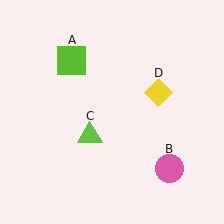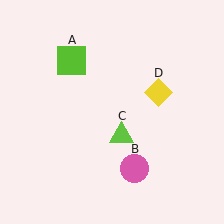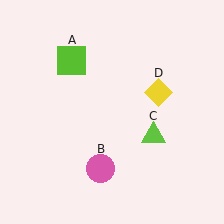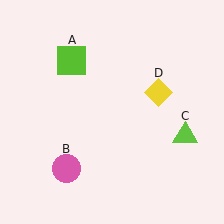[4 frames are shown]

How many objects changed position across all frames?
2 objects changed position: pink circle (object B), lime triangle (object C).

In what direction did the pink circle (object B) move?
The pink circle (object B) moved left.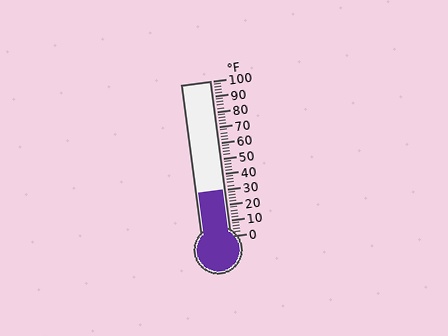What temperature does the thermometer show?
The thermometer shows approximately 30°F.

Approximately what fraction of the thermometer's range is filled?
The thermometer is filled to approximately 30% of its range.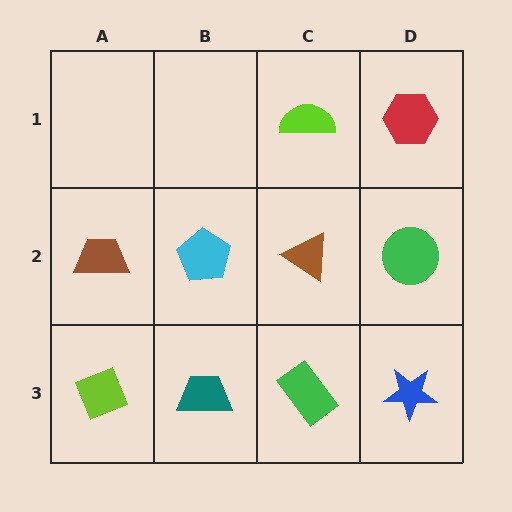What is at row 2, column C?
A brown triangle.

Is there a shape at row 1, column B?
No, that cell is empty.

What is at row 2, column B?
A cyan pentagon.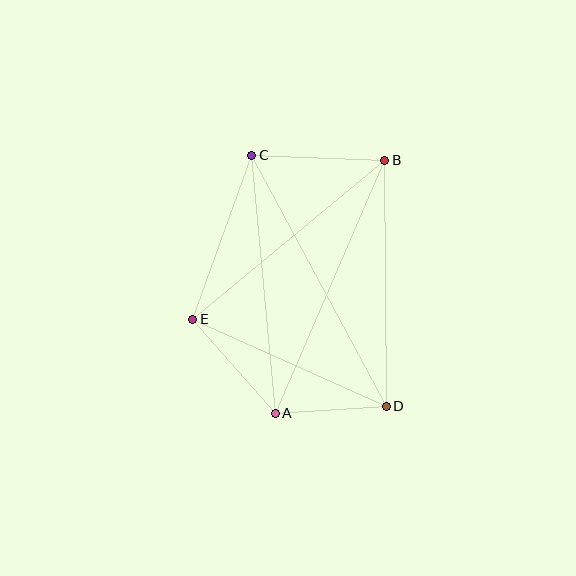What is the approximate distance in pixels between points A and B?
The distance between A and B is approximately 276 pixels.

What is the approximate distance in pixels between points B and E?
The distance between B and E is approximately 250 pixels.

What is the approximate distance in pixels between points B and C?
The distance between B and C is approximately 133 pixels.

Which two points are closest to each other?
Points A and D are closest to each other.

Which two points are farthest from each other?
Points C and D are farthest from each other.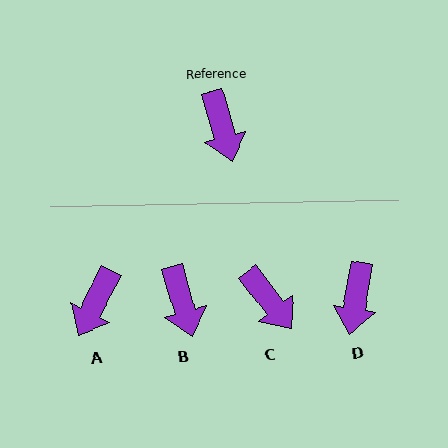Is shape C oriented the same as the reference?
No, it is off by about 21 degrees.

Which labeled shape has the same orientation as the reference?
B.